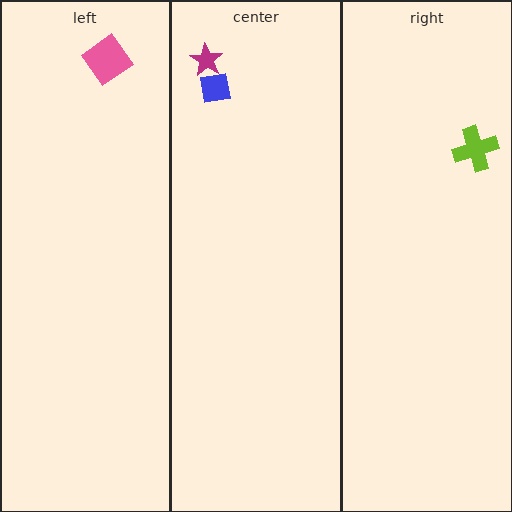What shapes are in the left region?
The pink diamond.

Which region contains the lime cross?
The right region.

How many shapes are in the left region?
1.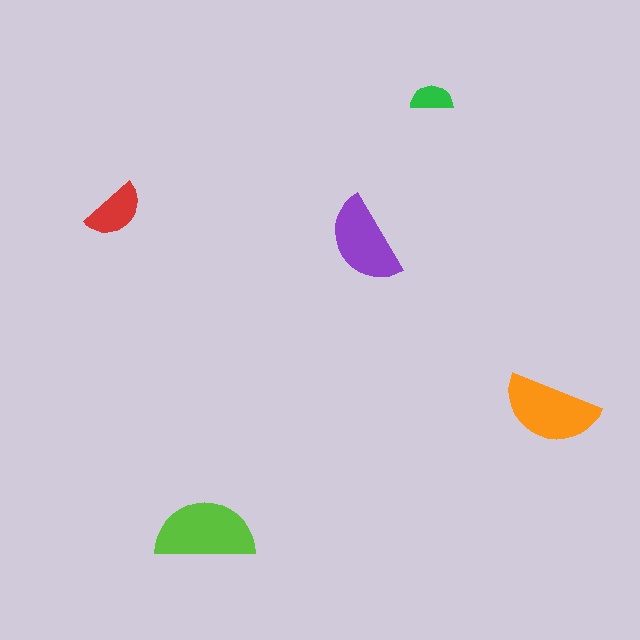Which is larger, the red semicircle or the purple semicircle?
The purple one.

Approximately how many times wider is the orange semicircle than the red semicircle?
About 1.5 times wider.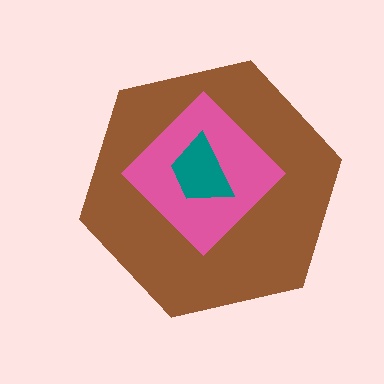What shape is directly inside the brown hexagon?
The pink diamond.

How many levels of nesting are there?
3.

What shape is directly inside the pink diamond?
The teal trapezoid.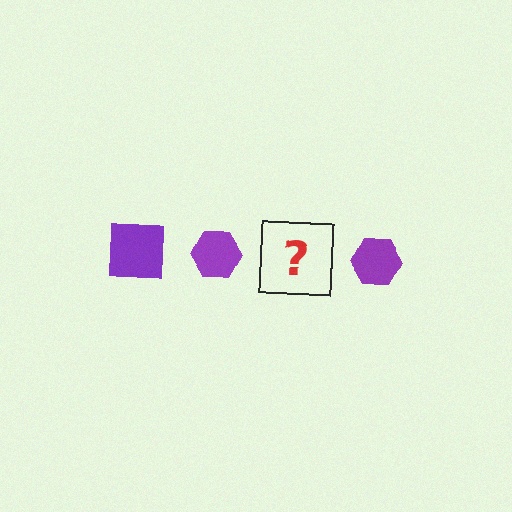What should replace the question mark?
The question mark should be replaced with a purple square.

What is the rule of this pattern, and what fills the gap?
The rule is that the pattern cycles through square, hexagon shapes in purple. The gap should be filled with a purple square.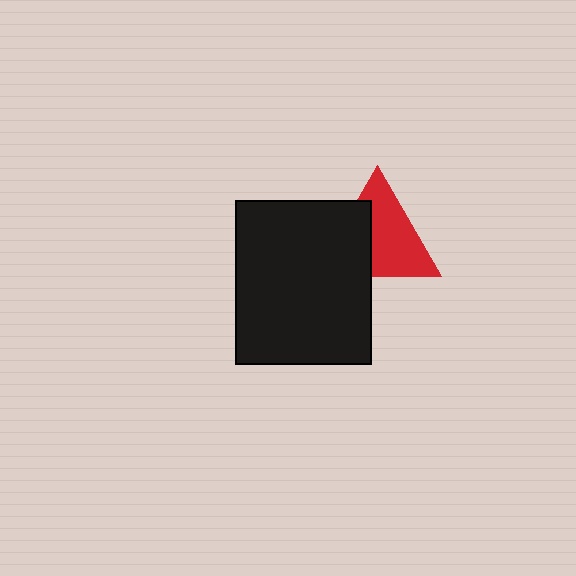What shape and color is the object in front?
The object in front is a black rectangle.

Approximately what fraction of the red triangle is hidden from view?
Roughly 39% of the red triangle is hidden behind the black rectangle.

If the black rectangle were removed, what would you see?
You would see the complete red triangle.